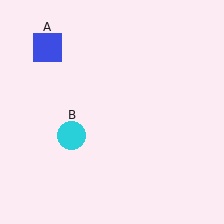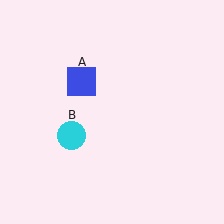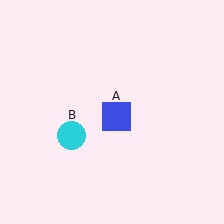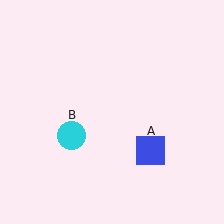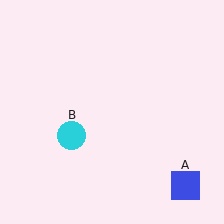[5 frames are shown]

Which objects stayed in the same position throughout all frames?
Cyan circle (object B) remained stationary.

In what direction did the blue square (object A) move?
The blue square (object A) moved down and to the right.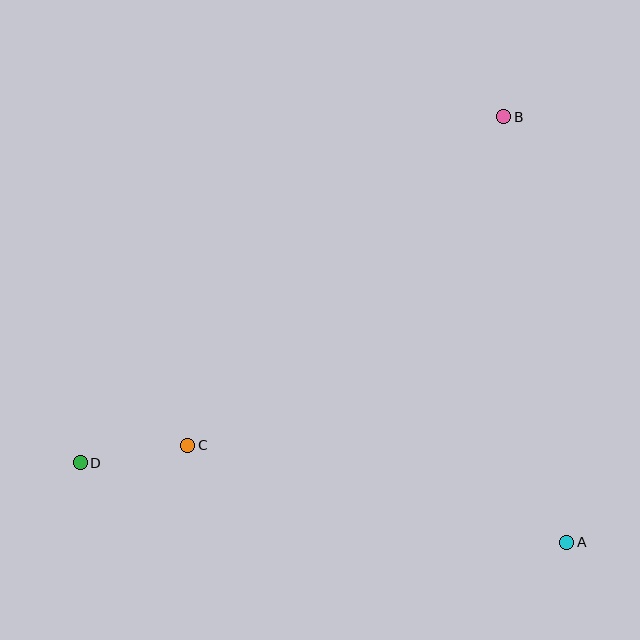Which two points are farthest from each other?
Points B and D are farthest from each other.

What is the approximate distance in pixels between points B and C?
The distance between B and C is approximately 456 pixels.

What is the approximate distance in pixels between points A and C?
The distance between A and C is approximately 391 pixels.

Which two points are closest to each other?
Points C and D are closest to each other.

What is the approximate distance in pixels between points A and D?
The distance between A and D is approximately 493 pixels.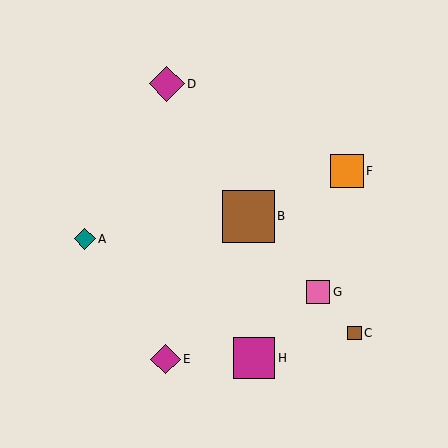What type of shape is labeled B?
Shape B is a brown square.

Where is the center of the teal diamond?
The center of the teal diamond is at (85, 239).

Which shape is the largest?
The brown square (labeled B) is the largest.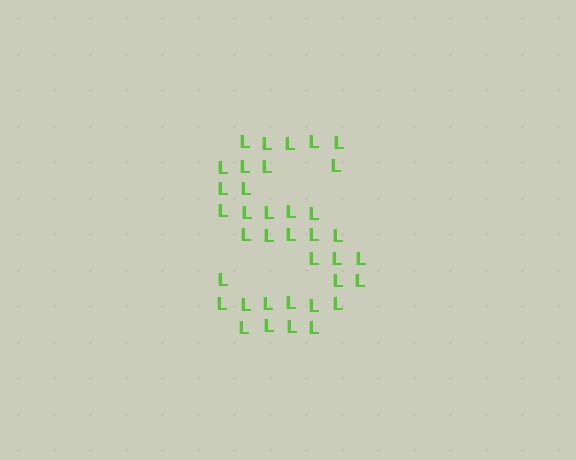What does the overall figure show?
The overall figure shows the letter S.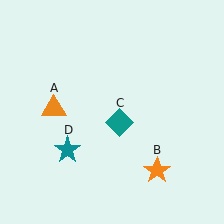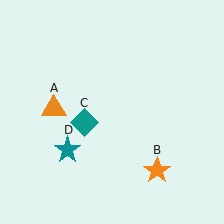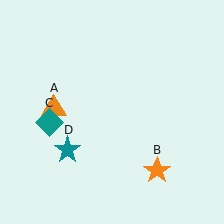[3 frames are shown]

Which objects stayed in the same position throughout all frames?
Orange triangle (object A) and orange star (object B) and teal star (object D) remained stationary.